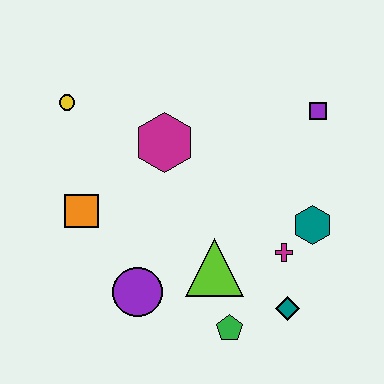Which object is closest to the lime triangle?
The green pentagon is closest to the lime triangle.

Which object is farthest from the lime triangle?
The yellow circle is farthest from the lime triangle.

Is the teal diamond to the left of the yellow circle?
No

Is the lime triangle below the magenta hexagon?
Yes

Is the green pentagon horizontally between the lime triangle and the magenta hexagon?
No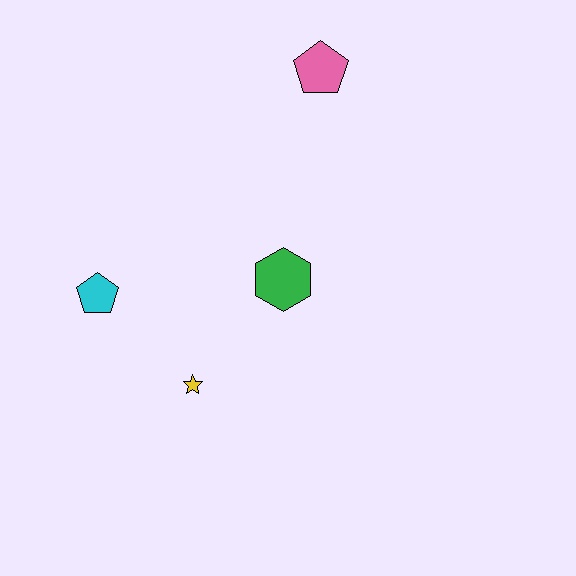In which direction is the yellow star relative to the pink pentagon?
The yellow star is below the pink pentagon.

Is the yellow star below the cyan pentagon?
Yes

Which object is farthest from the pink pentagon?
The yellow star is farthest from the pink pentagon.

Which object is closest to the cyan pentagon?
The yellow star is closest to the cyan pentagon.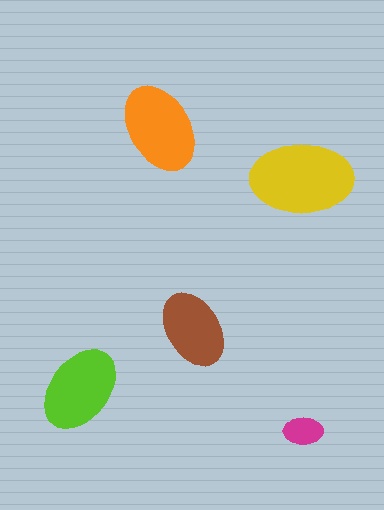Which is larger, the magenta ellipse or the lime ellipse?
The lime one.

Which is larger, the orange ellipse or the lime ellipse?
The orange one.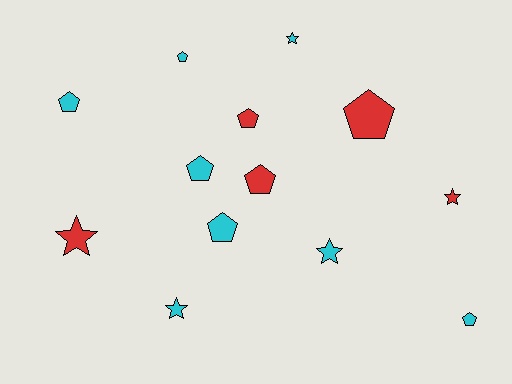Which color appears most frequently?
Cyan, with 8 objects.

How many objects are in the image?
There are 13 objects.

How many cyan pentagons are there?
There are 5 cyan pentagons.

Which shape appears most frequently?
Pentagon, with 8 objects.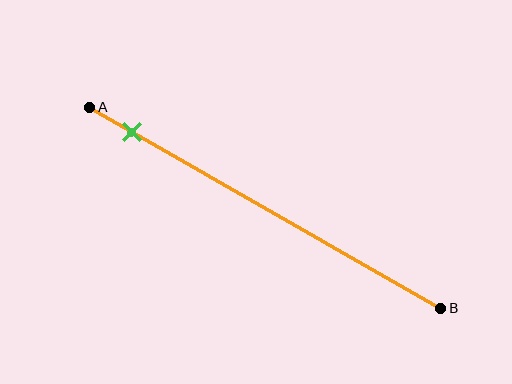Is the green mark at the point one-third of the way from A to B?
No, the mark is at about 10% from A, not at the 33% one-third point.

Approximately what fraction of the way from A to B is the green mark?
The green mark is approximately 10% of the way from A to B.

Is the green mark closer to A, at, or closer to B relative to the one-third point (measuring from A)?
The green mark is closer to point A than the one-third point of segment AB.